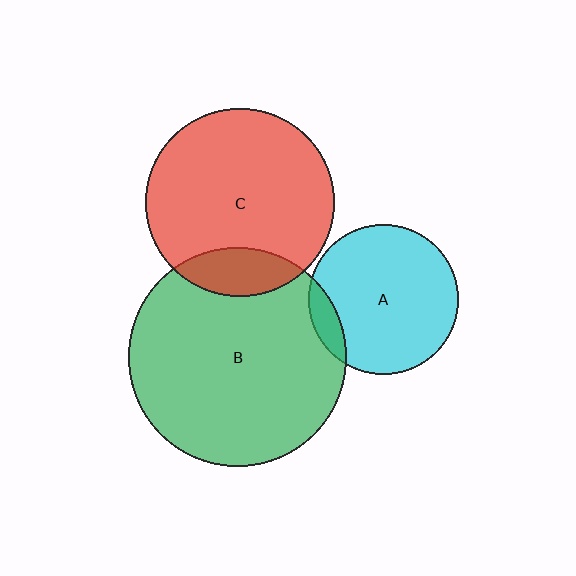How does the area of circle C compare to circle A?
Approximately 1.6 times.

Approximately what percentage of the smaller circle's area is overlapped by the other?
Approximately 15%.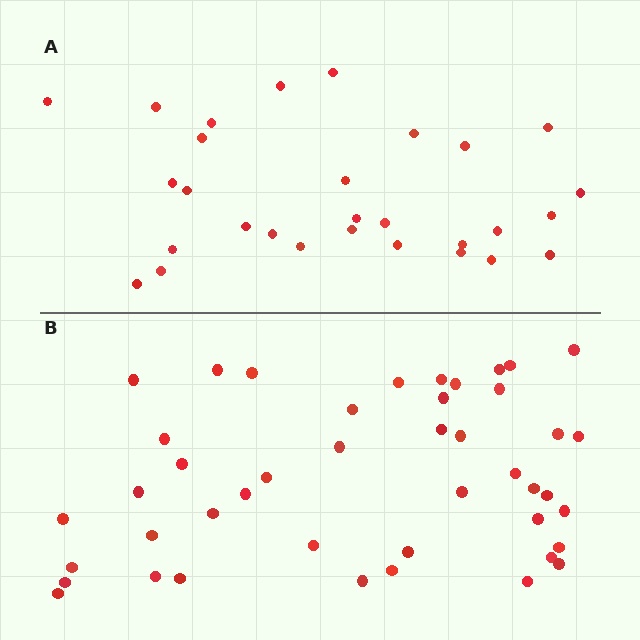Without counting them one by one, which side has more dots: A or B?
Region B (the bottom region) has more dots.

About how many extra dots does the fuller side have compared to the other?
Region B has approximately 15 more dots than region A.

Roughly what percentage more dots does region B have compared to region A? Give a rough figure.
About 50% more.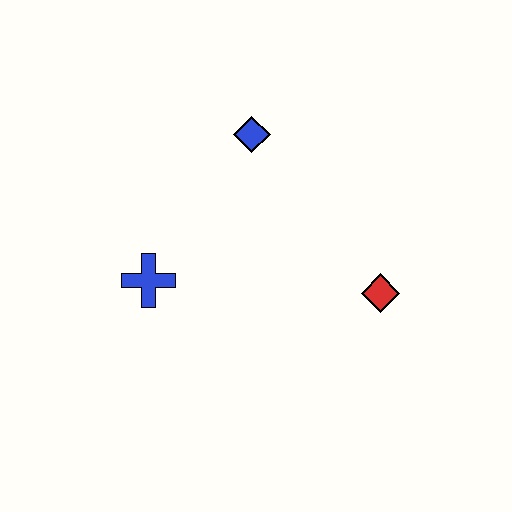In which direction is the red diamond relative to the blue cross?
The red diamond is to the right of the blue cross.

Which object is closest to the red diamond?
The blue diamond is closest to the red diamond.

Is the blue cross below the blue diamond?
Yes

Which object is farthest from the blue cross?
The red diamond is farthest from the blue cross.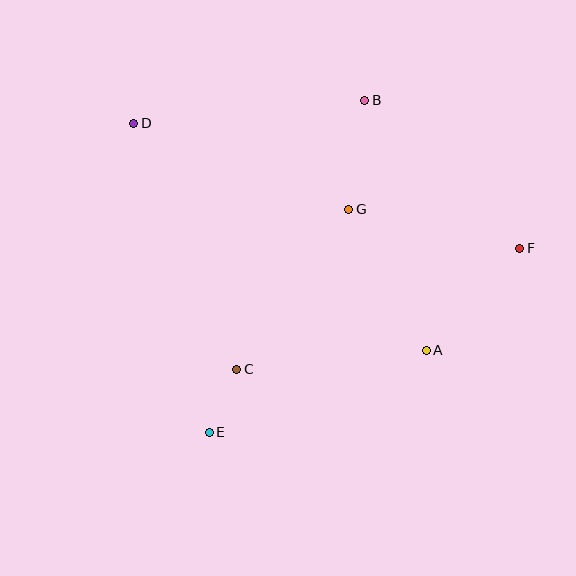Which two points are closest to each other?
Points C and E are closest to each other.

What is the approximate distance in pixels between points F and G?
The distance between F and G is approximately 175 pixels.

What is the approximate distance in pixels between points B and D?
The distance between B and D is approximately 232 pixels.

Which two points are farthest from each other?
Points D and F are farthest from each other.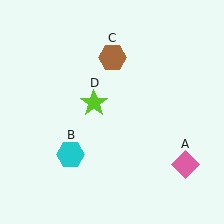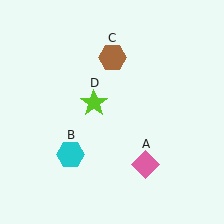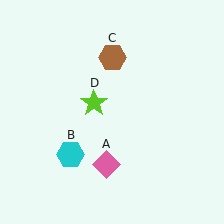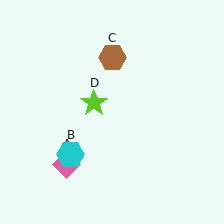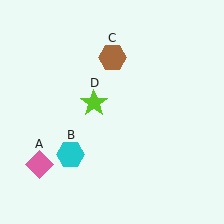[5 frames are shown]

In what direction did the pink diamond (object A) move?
The pink diamond (object A) moved left.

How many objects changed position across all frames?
1 object changed position: pink diamond (object A).